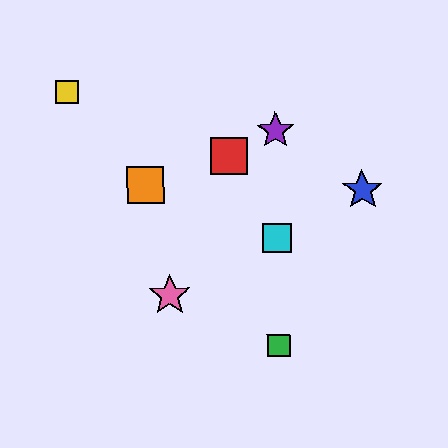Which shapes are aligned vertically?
The green square, the purple star, the cyan square are aligned vertically.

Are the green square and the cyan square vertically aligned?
Yes, both are at x≈278.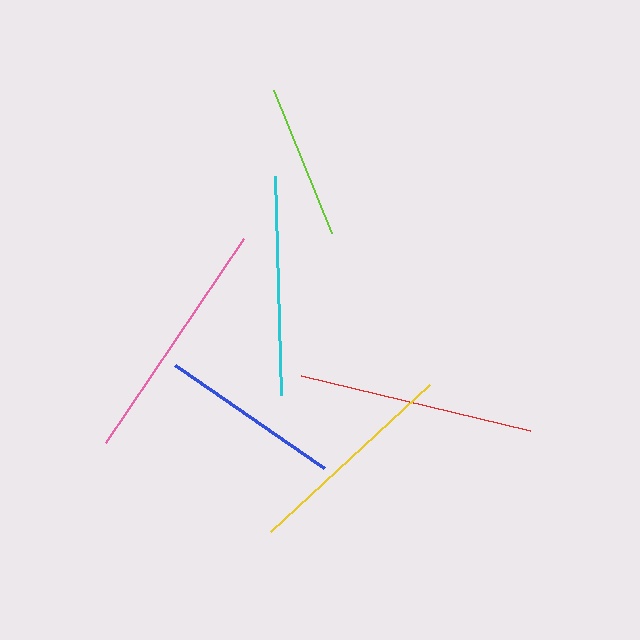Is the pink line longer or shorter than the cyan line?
The pink line is longer than the cyan line.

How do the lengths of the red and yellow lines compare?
The red and yellow lines are approximately the same length.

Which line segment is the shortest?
The lime line is the shortest at approximately 155 pixels.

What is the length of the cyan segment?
The cyan segment is approximately 219 pixels long.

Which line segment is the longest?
The pink line is the longest at approximately 247 pixels.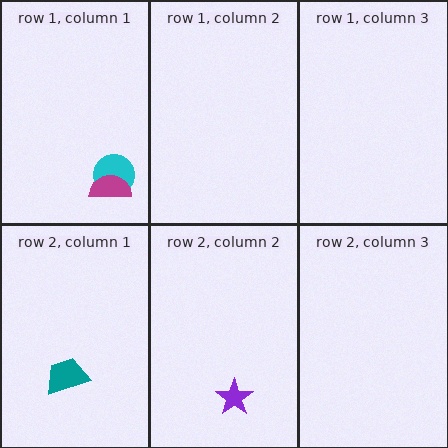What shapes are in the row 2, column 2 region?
The purple star.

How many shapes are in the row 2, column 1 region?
1.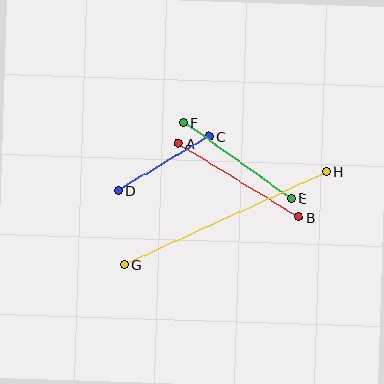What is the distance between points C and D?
The distance is approximately 105 pixels.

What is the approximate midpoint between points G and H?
The midpoint is at approximately (225, 218) pixels.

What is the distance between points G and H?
The distance is approximately 223 pixels.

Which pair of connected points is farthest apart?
Points G and H are farthest apart.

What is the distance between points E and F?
The distance is approximately 132 pixels.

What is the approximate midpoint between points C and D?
The midpoint is at approximately (164, 163) pixels.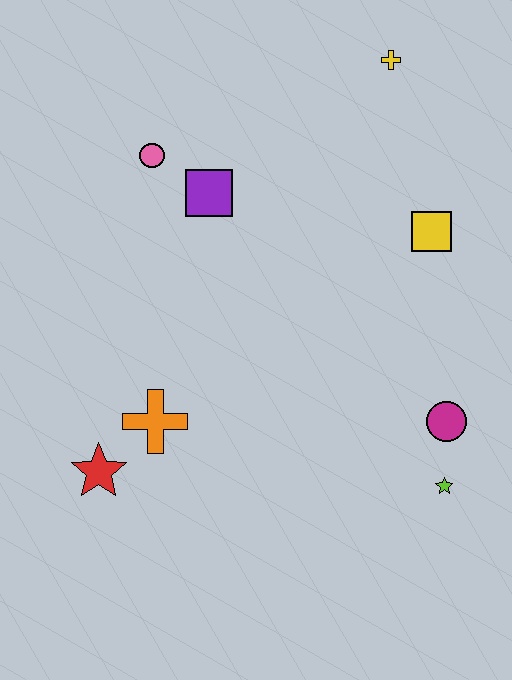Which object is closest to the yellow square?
The yellow cross is closest to the yellow square.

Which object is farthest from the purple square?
The lime star is farthest from the purple square.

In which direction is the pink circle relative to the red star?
The pink circle is above the red star.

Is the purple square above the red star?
Yes